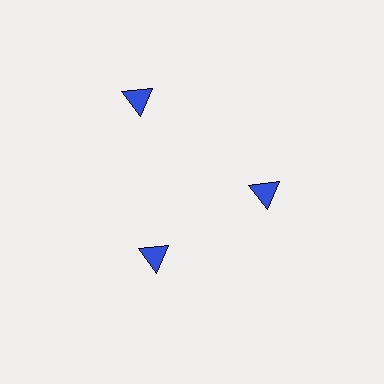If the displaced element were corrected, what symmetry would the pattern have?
It would have 3-fold rotational symmetry — the pattern would map onto itself every 120 degrees.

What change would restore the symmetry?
The symmetry would be restored by moving it inward, back onto the ring so that all 3 triangles sit at equal angles and equal distance from the center.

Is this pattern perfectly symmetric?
No. The 3 blue triangles are arranged in a ring, but one element near the 11 o'clock position is pushed outward from the center, breaking the 3-fold rotational symmetry.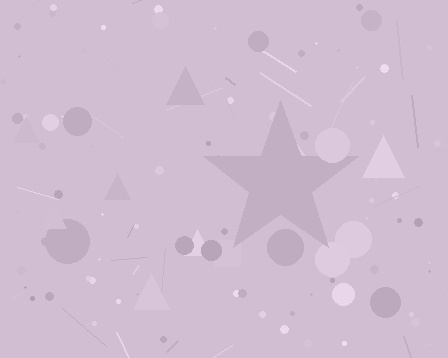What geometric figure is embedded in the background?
A star is embedded in the background.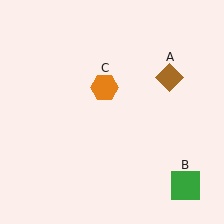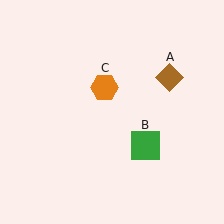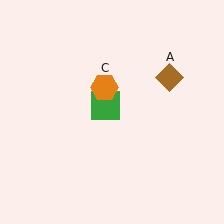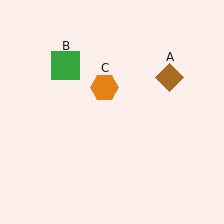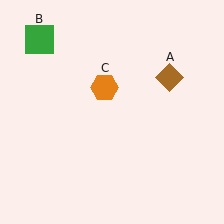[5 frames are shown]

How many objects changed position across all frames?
1 object changed position: green square (object B).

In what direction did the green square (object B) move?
The green square (object B) moved up and to the left.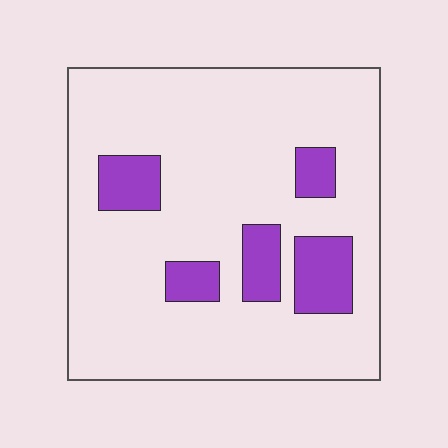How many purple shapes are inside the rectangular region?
5.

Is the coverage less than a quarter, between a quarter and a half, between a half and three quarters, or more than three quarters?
Less than a quarter.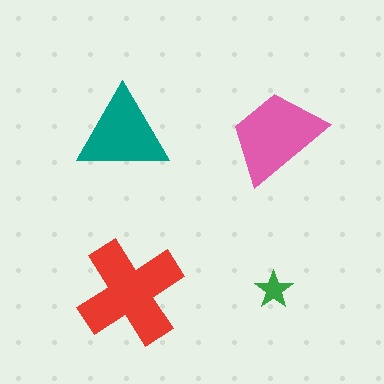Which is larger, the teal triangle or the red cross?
The red cross.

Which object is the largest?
The red cross.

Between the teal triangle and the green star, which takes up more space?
The teal triangle.